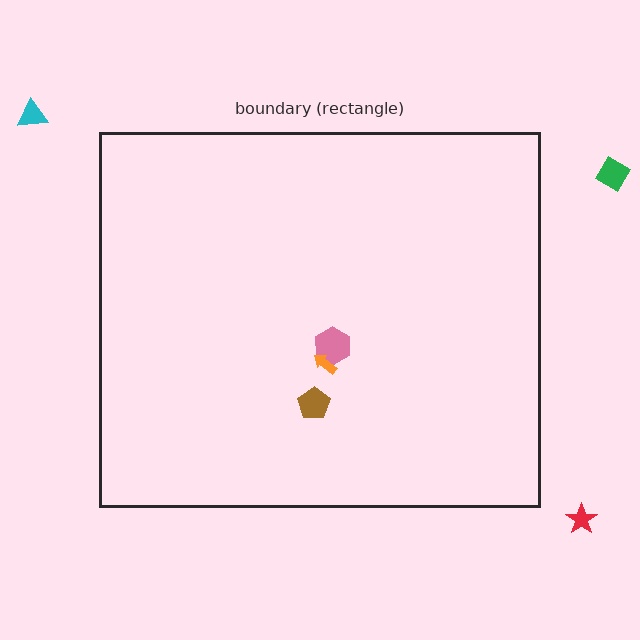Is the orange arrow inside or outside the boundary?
Inside.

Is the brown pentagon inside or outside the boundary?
Inside.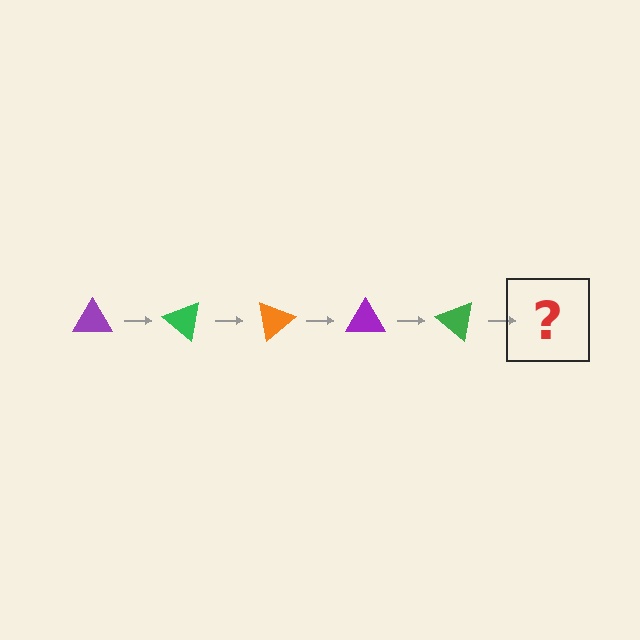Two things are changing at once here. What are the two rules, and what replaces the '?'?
The two rules are that it rotates 40 degrees each step and the color cycles through purple, green, and orange. The '?' should be an orange triangle, rotated 200 degrees from the start.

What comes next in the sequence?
The next element should be an orange triangle, rotated 200 degrees from the start.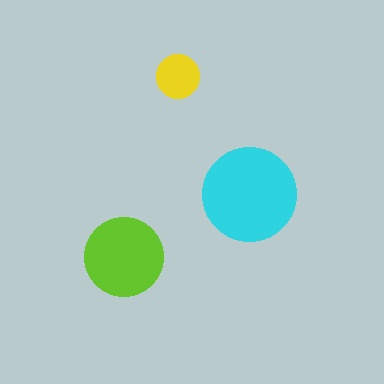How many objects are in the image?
There are 3 objects in the image.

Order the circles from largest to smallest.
the cyan one, the lime one, the yellow one.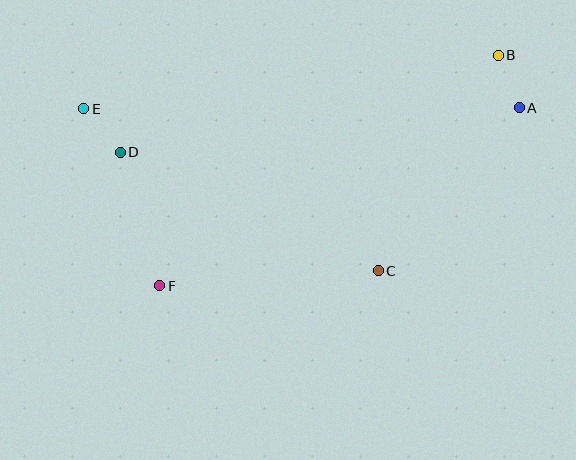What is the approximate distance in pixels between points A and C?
The distance between A and C is approximately 215 pixels.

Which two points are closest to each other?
Points A and B are closest to each other.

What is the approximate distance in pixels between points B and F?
The distance between B and F is approximately 410 pixels.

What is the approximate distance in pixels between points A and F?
The distance between A and F is approximately 401 pixels.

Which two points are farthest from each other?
Points A and E are farthest from each other.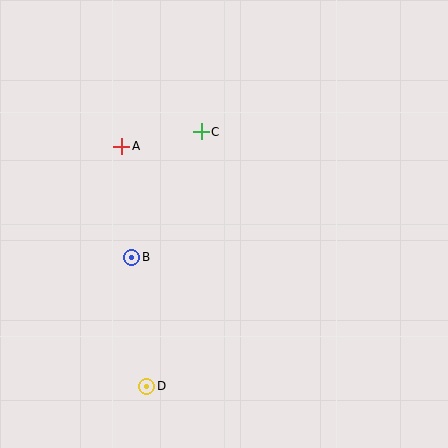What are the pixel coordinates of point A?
Point A is at (122, 146).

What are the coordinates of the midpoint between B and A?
The midpoint between B and A is at (127, 202).